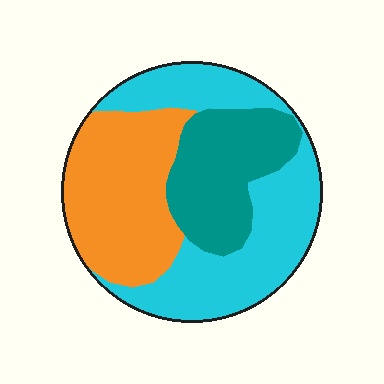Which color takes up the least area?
Teal, at roughly 25%.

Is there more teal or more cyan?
Cyan.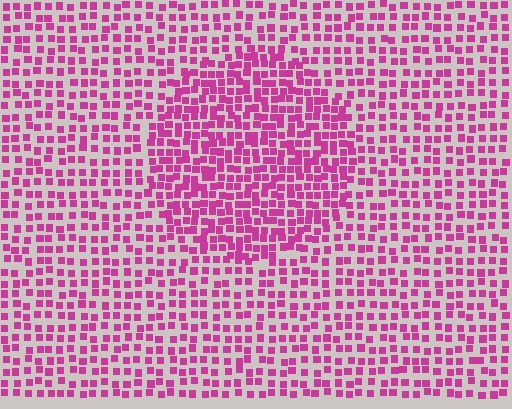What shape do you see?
I see a circle.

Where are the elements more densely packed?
The elements are more densely packed inside the circle boundary.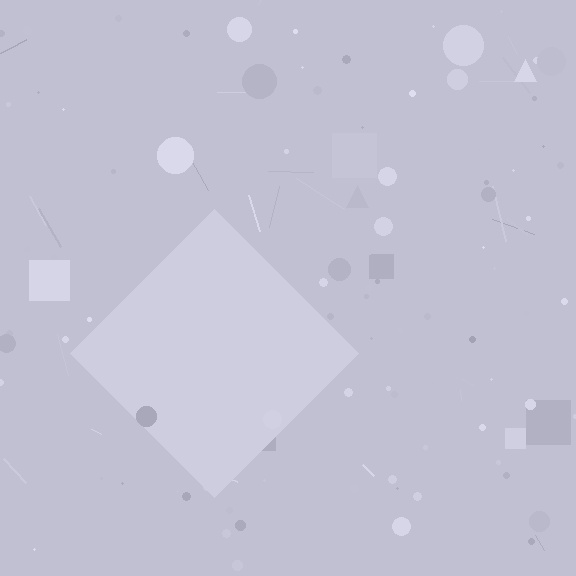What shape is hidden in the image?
A diamond is hidden in the image.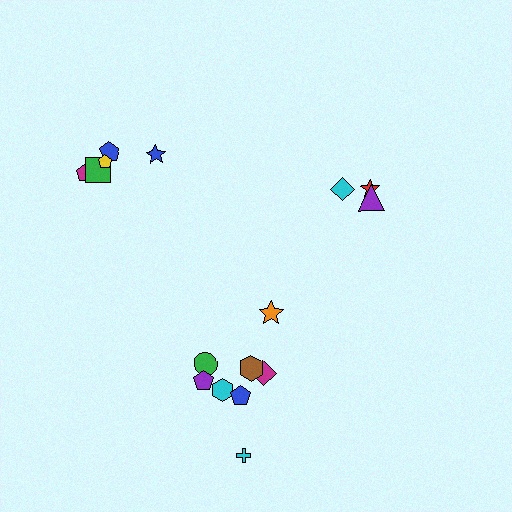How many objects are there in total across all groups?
There are 16 objects.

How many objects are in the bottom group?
There are 8 objects.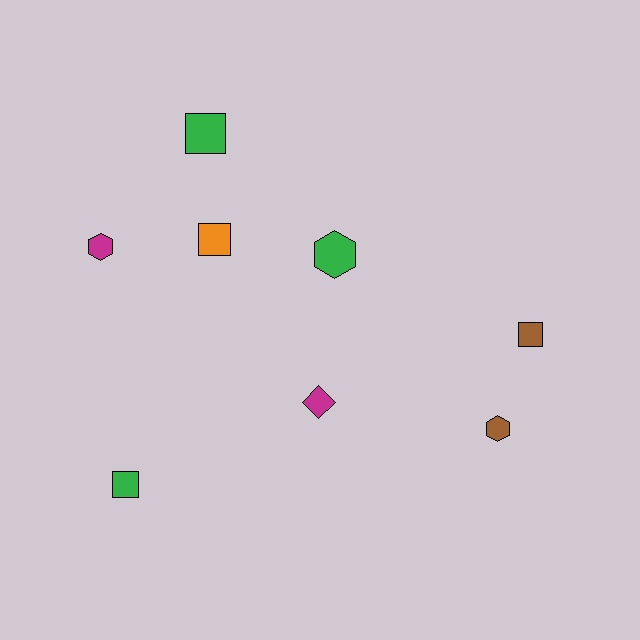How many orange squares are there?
There is 1 orange square.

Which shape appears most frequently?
Square, with 4 objects.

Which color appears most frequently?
Green, with 3 objects.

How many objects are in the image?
There are 8 objects.